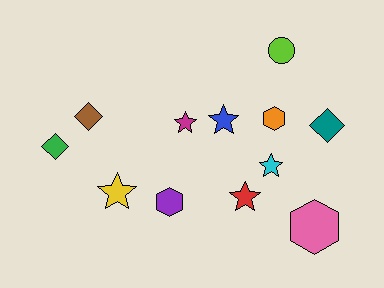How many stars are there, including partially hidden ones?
There are 5 stars.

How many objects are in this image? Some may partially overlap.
There are 12 objects.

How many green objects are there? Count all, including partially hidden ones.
There is 1 green object.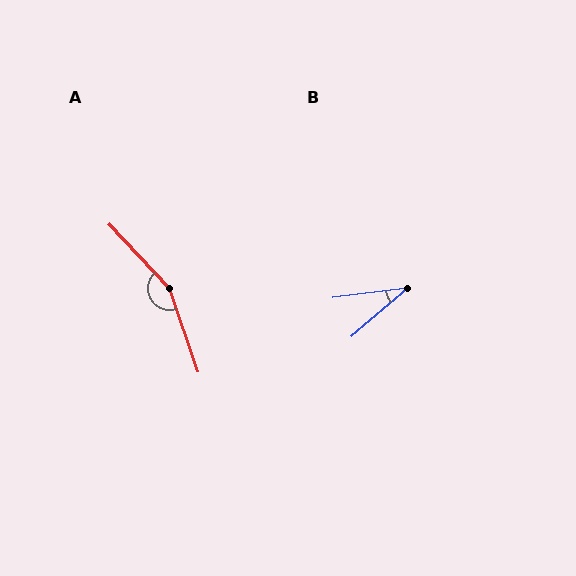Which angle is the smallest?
B, at approximately 33 degrees.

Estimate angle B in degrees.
Approximately 33 degrees.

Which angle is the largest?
A, at approximately 155 degrees.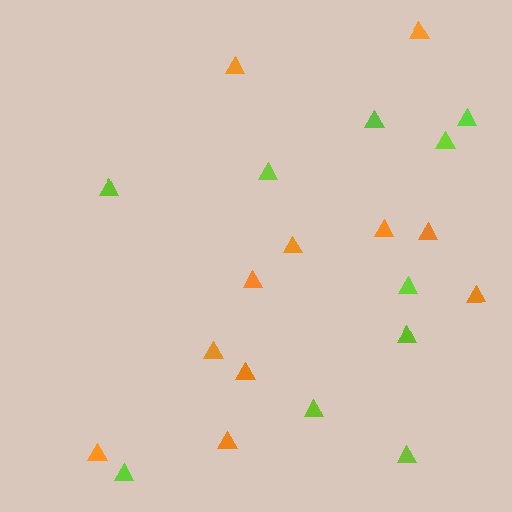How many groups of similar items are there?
There are 2 groups: one group of lime triangles (10) and one group of orange triangles (11).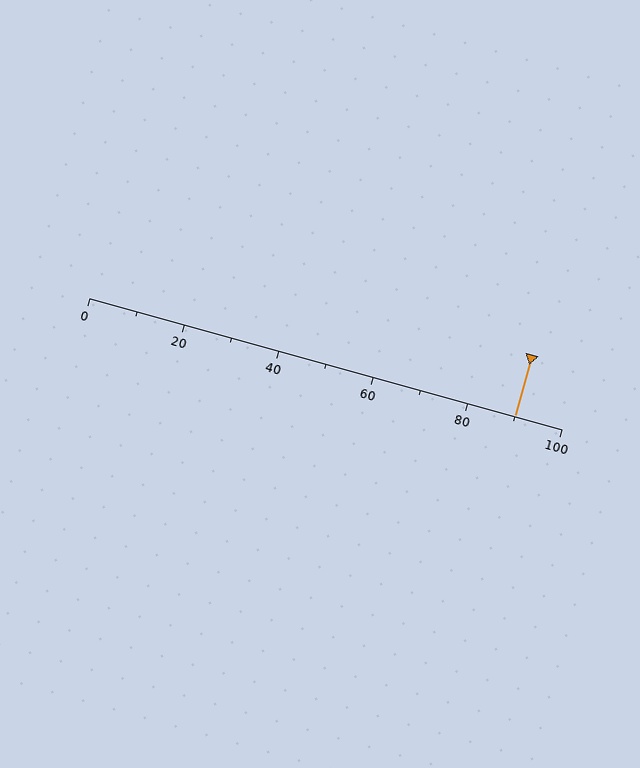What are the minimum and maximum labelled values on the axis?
The axis runs from 0 to 100.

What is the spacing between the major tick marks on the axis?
The major ticks are spaced 20 apart.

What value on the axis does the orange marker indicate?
The marker indicates approximately 90.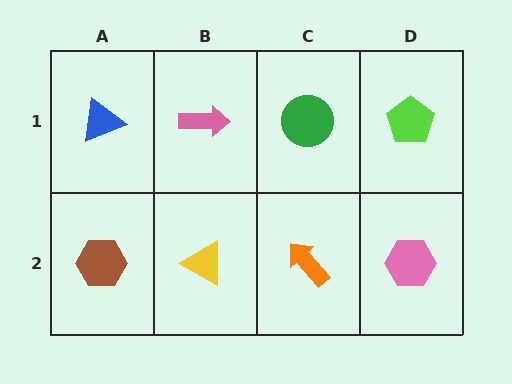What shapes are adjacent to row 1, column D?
A pink hexagon (row 2, column D), a green circle (row 1, column C).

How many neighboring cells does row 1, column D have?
2.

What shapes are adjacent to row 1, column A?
A brown hexagon (row 2, column A), a pink arrow (row 1, column B).